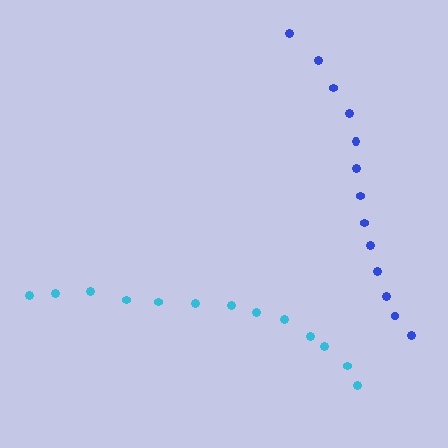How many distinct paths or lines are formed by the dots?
There are 2 distinct paths.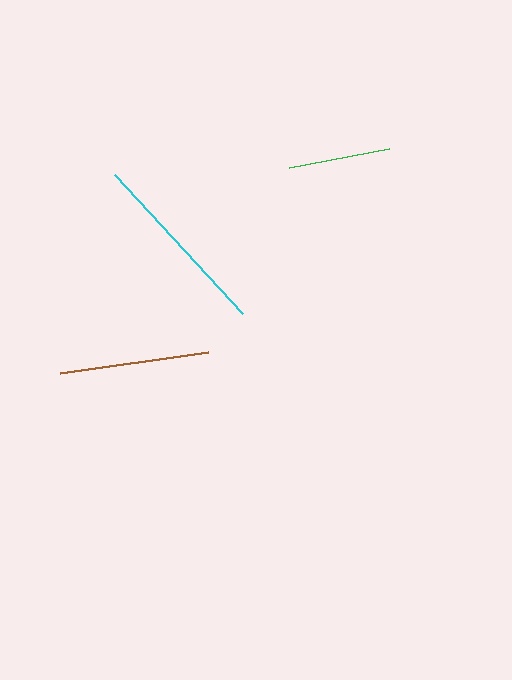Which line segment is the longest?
The cyan line is the longest at approximately 189 pixels.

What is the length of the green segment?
The green segment is approximately 102 pixels long.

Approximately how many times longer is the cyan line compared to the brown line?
The cyan line is approximately 1.3 times the length of the brown line.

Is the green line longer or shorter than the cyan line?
The cyan line is longer than the green line.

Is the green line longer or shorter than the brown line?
The brown line is longer than the green line.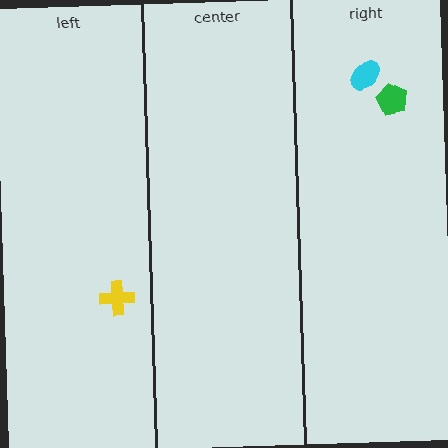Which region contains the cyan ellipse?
The right region.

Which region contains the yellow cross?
The left region.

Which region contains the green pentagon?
The right region.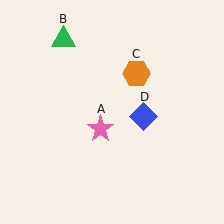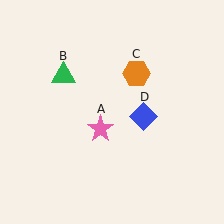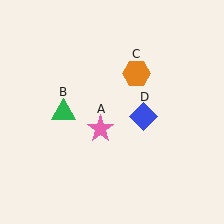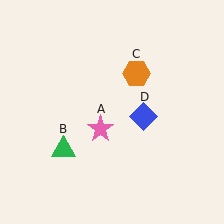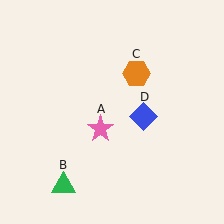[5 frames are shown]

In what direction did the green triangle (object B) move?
The green triangle (object B) moved down.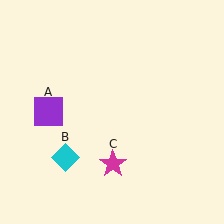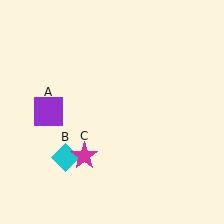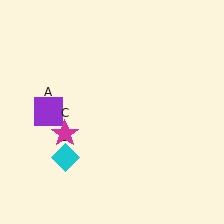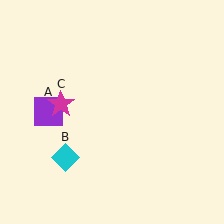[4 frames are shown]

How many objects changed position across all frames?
1 object changed position: magenta star (object C).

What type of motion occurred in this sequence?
The magenta star (object C) rotated clockwise around the center of the scene.